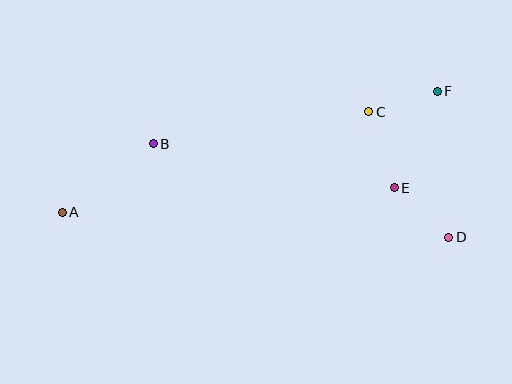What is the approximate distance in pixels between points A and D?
The distance between A and D is approximately 387 pixels.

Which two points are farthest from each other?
Points A and F are farthest from each other.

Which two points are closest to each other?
Points C and F are closest to each other.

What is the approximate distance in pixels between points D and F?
The distance between D and F is approximately 147 pixels.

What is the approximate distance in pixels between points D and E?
The distance between D and E is approximately 74 pixels.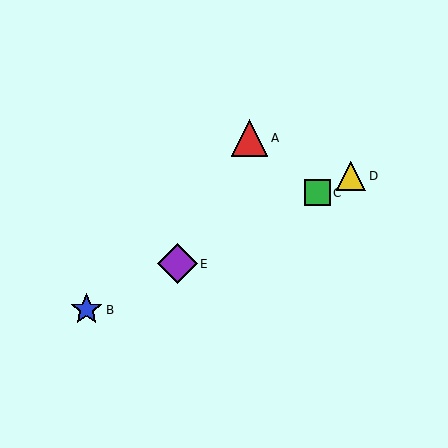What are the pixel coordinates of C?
Object C is at (318, 193).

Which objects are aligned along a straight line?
Objects B, C, D, E are aligned along a straight line.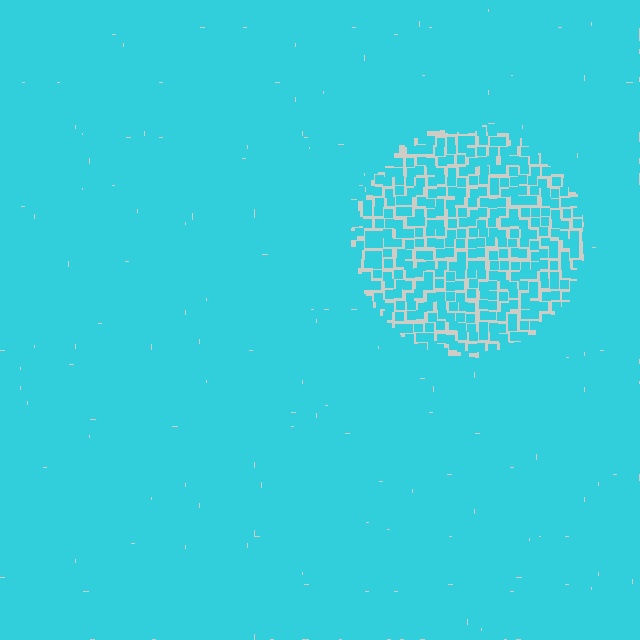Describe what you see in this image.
The image contains small cyan elements arranged at two different densities. A circle-shaped region is visible where the elements are less densely packed than the surrounding area.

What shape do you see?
I see a circle.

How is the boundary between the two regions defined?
The boundary is defined by a change in element density (approximately 2.3x ratio). All elements are the same color, size, and shape.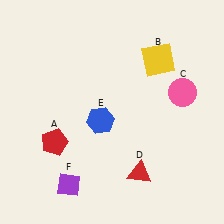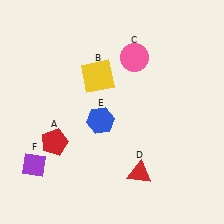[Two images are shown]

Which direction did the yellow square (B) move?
The yellow square (B) moved left.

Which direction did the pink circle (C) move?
The pink circle (C) moved left.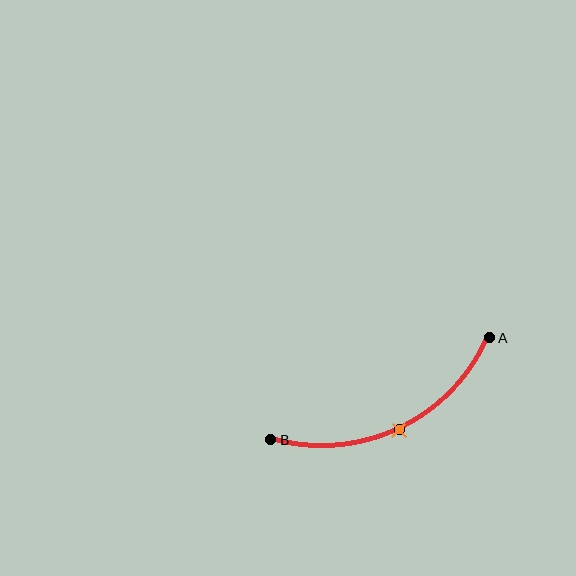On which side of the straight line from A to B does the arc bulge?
The arc bulges below the straight line connecting A and B.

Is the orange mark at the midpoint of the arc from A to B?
Yes. The orange mark lies on the arc at equal arc-length from both A and B — it is the arc midpoint.